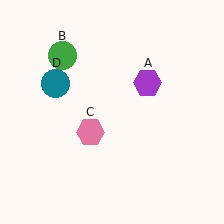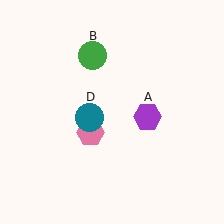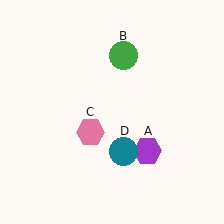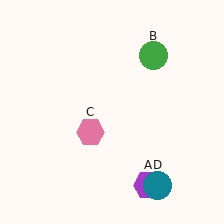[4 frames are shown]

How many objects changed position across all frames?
3 objects changed position: purple hexagon (object A), green circle (object B), teal circle (object D).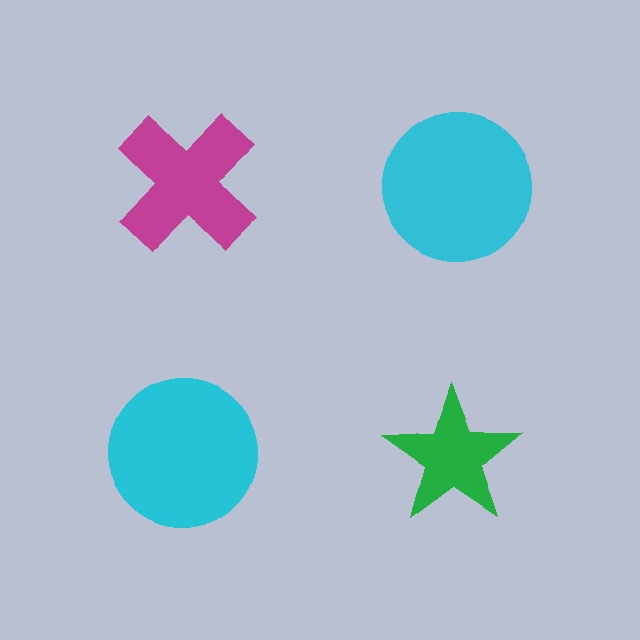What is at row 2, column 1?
A cyan circle.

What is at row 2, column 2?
A green star.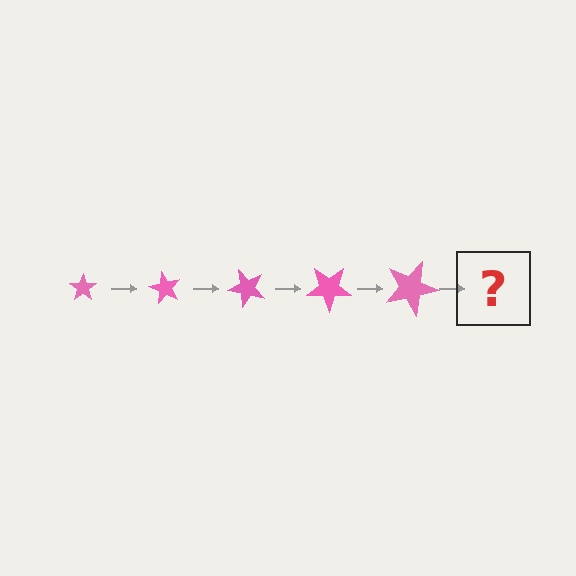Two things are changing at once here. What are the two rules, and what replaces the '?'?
The two rules are that the star grows larger each step and it rotates 60 degrees each step. The '?' should be a star, larger than the previous one and rotated 300 degrees from the start.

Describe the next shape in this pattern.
It should be a star, larger than the previous one and rotated 300 degrees from the start.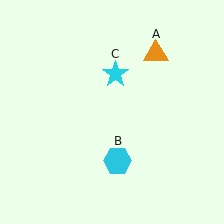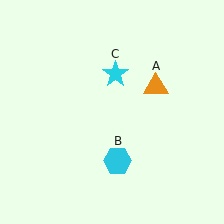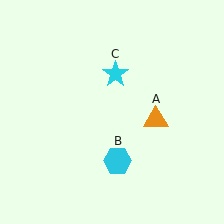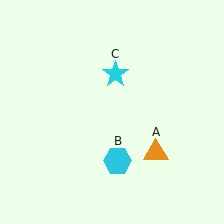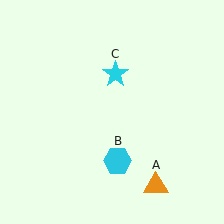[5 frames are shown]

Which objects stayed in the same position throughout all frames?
Cyan hexagon (object B) and cyan star (object C) remained stationary.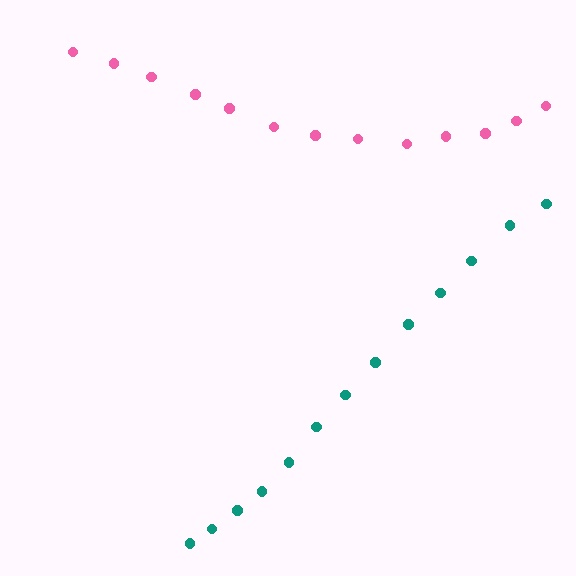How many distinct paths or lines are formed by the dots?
There are 2 distinct paths.